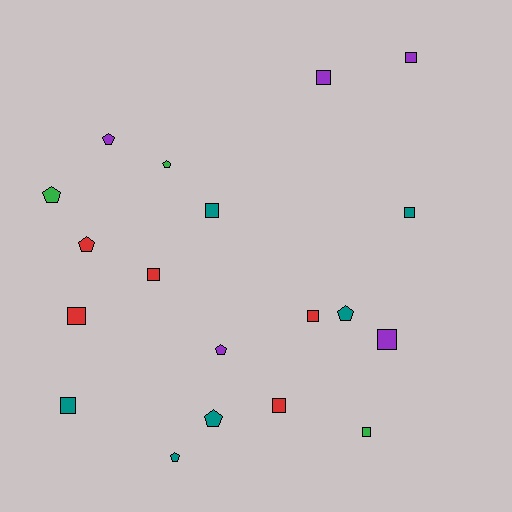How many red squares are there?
There are 4 red squares.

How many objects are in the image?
There are 19 objects.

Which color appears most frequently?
Teal, with 6 objects.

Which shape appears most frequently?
Square, with 11 objects.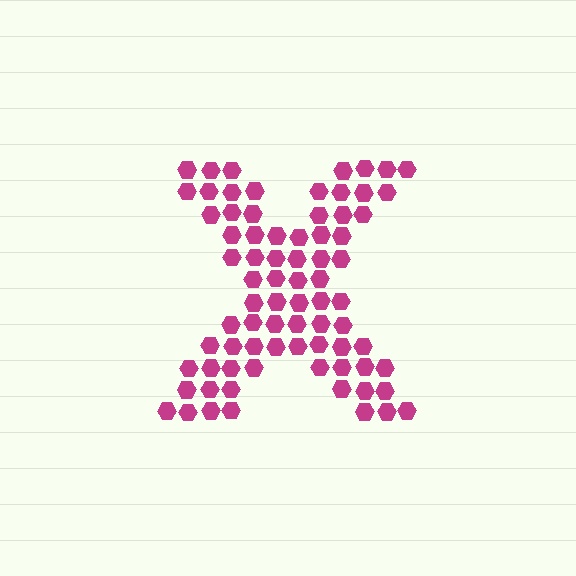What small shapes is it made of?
It is made of small hexagons.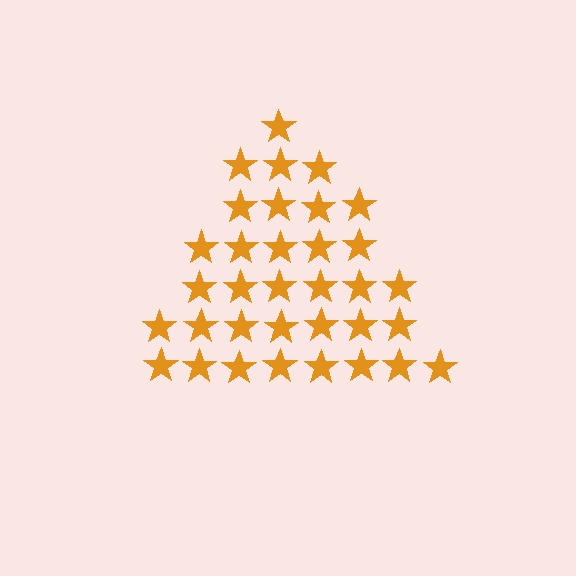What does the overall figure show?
The overall figure shows a triangle.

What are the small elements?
The small elements are stars.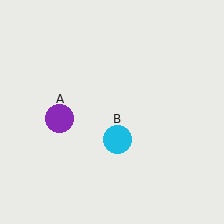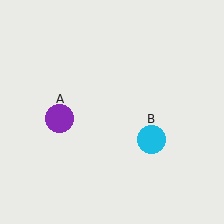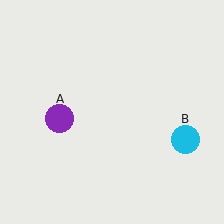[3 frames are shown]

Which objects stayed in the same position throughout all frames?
Purple circle (object A) remained stationary.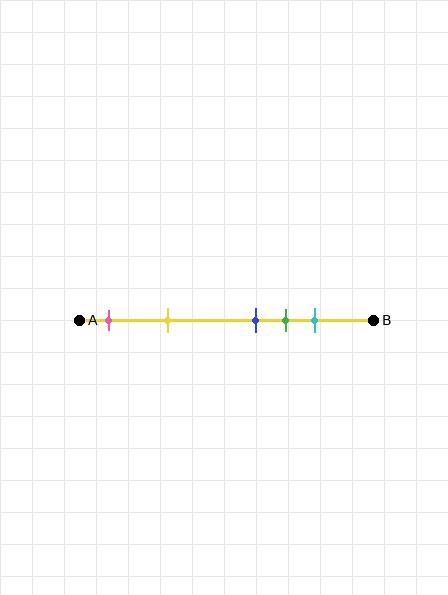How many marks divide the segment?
There are 5 marks dividing the segment.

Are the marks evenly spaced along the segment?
No, the marks are not evenly spaced.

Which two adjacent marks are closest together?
The blue and green marks are the closest adjacent pair.